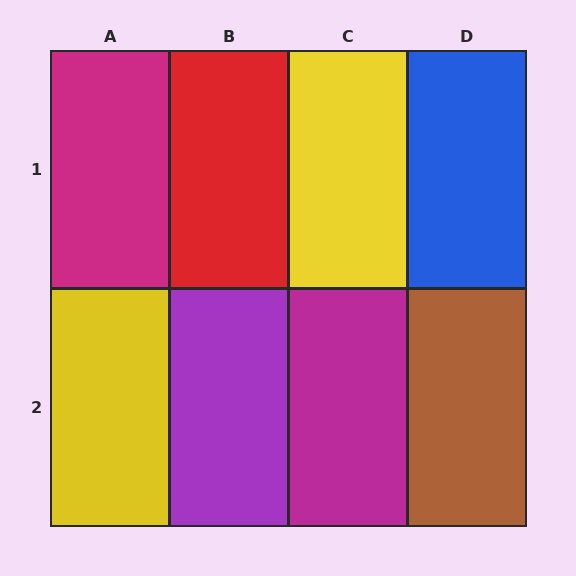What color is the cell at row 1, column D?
Blue.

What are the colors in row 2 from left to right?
Yellow, purple, magenta, brown.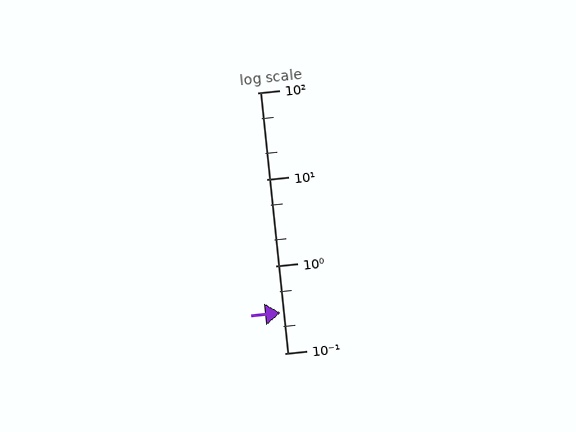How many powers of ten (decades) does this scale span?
The scale spans 3 decades, from 0.1 to 100.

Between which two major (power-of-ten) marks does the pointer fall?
The pointer is between 0.1 and 1.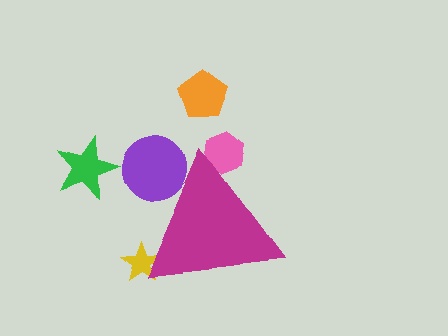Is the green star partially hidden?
No, the green star is fully visible.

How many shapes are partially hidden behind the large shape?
3 shapes are partially hidden.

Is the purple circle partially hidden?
Yes, the purple circle is partially hidden behind the magenta triangle.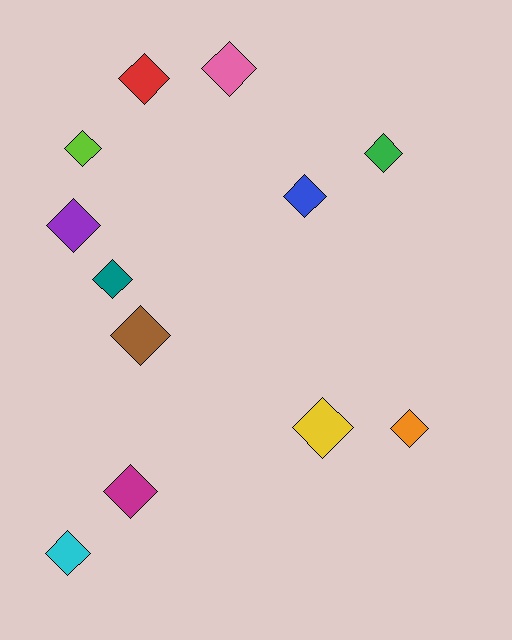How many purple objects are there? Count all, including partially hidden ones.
There is 1 purple object.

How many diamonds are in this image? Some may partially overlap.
There are 12 diamonds.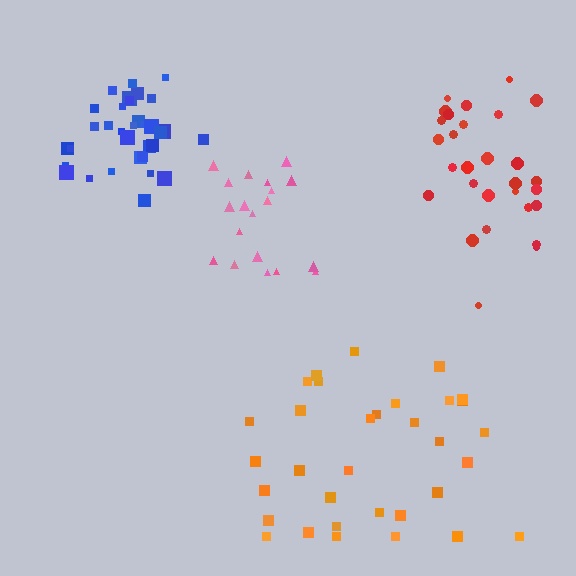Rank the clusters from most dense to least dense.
blue, pink, red, orange.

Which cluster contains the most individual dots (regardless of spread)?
Orange (33).